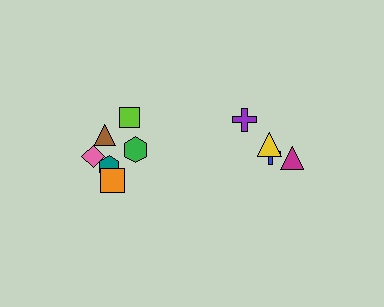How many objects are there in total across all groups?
There are 10 objects.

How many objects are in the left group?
There are 6 objects.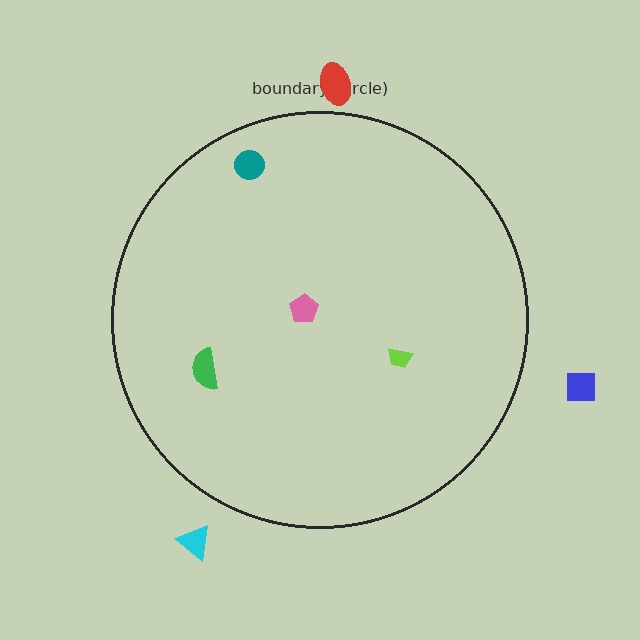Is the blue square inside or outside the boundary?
Outside.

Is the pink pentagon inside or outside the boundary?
Inside.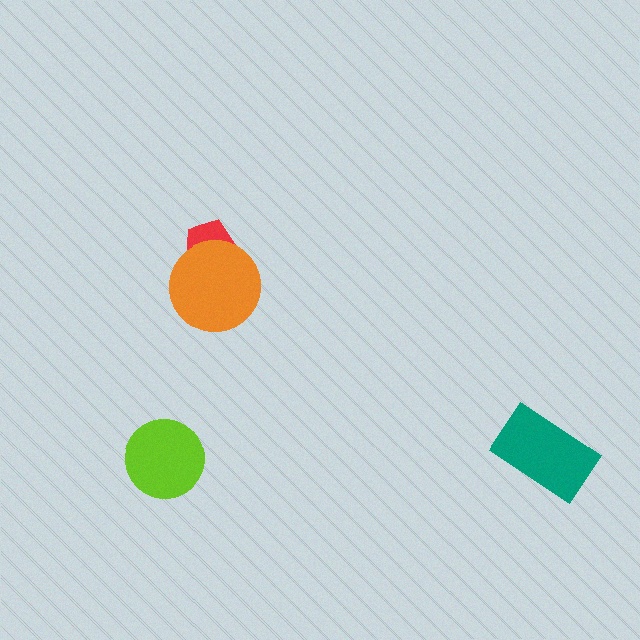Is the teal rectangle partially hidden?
No, no other shape covers it.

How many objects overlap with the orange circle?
1 object overlaps with the orange circle.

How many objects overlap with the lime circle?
0 objects overlap with the lime circle.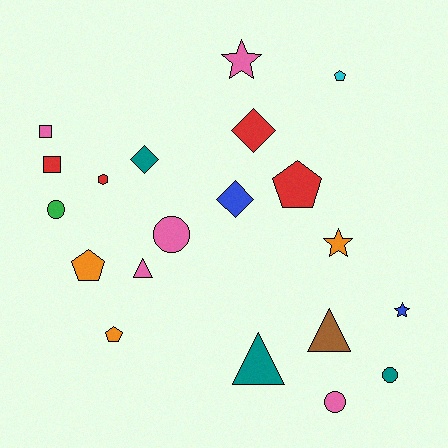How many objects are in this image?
There are 20 objects.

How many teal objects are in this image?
There are 3 teal objects.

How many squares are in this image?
There are 2 squares.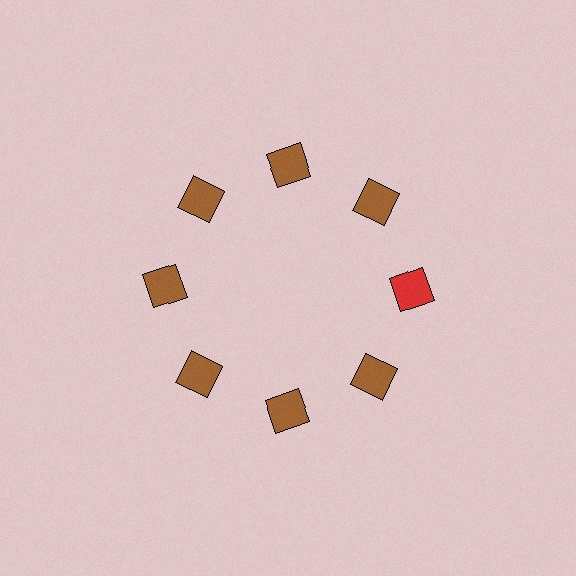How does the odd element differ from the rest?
It has a different color: red instead of brown.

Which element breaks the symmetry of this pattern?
The red square at roughly the 3 o'clock position breaks the symmetry. All other shapes are brown squares.